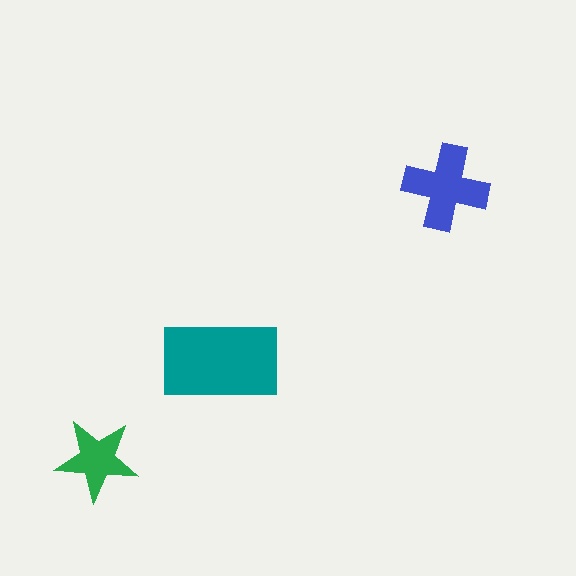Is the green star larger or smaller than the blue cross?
Smaller.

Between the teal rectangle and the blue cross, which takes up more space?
The teal rectangle.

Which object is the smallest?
The green star.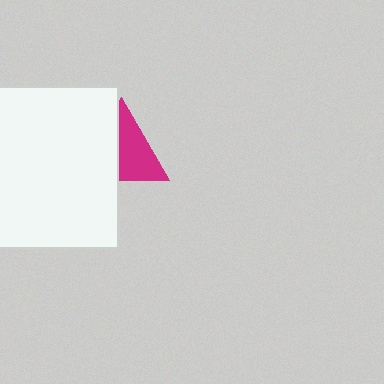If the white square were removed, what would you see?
You would see the complete magenta triangle.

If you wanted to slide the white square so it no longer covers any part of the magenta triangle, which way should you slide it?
Slide it left — that is the most direct way to separate the two shapes.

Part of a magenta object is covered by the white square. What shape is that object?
It is a triangle.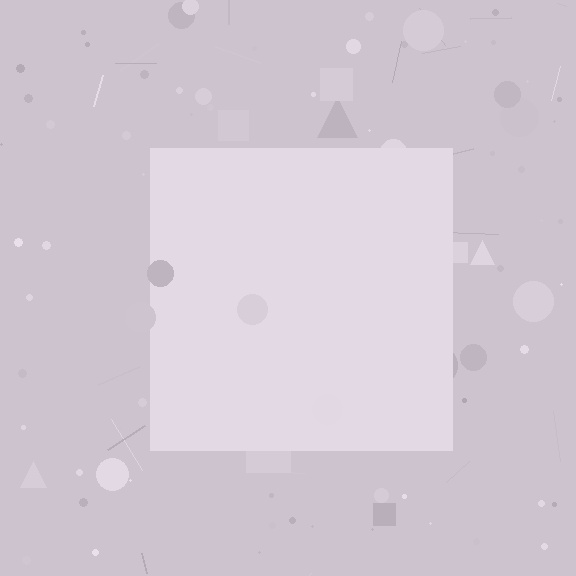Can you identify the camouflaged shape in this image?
The camouflaged shape is a square.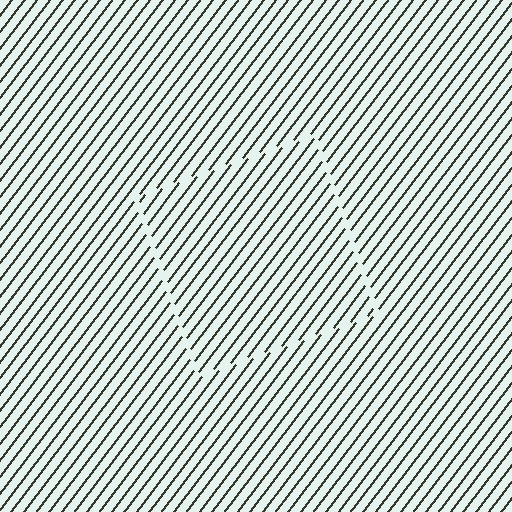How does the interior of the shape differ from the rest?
The interior of the shape contains the same grating, shifted by half a period — the contour is defined by the phase discontinuity where line-ends from the inner and outer gratings abut.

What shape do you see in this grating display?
An illusory square. The interior of the shape contains the same grating, shifted by half a period — the contour is defined by the phase discontinuity where line-ends from the inner and outer gratings abut.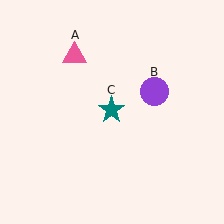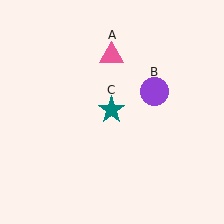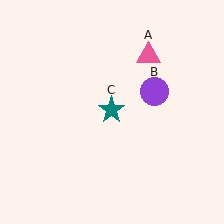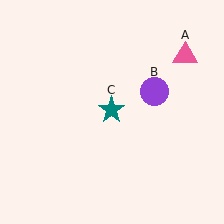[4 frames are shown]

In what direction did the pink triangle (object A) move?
The pink triangle (object A) moved right.